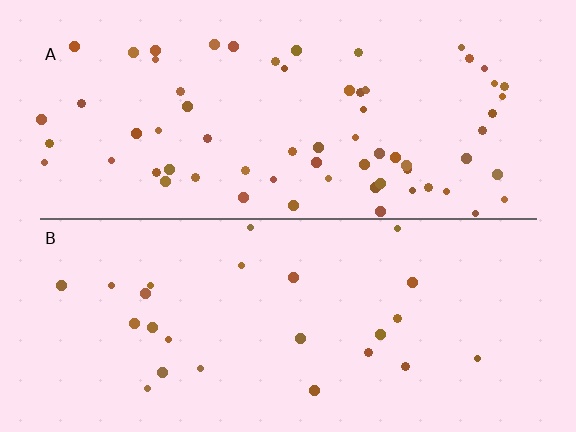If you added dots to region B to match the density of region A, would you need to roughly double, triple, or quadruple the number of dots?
Approximately triple.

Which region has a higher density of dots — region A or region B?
A (the top).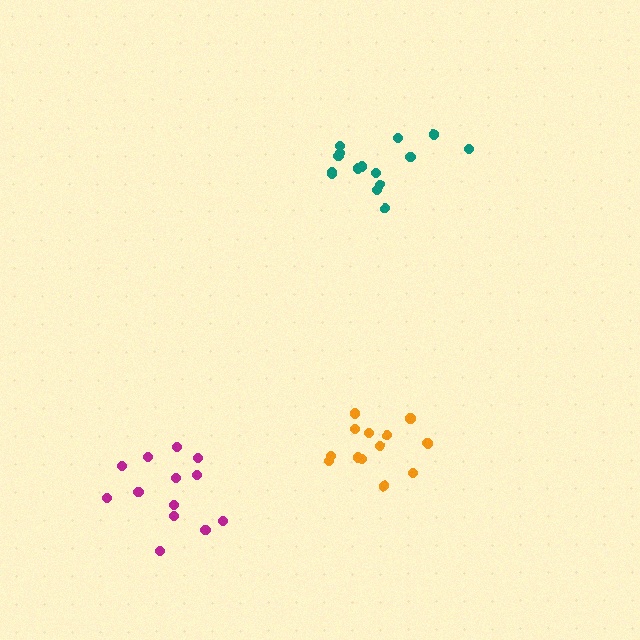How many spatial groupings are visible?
There are 3 spatial groupings.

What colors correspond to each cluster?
The clusters are colored: orange, teal, magenta.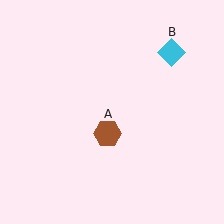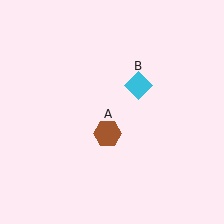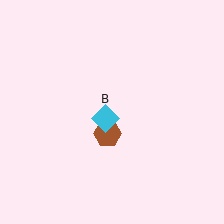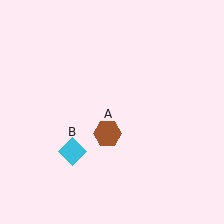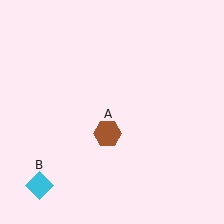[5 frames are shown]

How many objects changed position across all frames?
1 object changed position: cyan diamond (object B).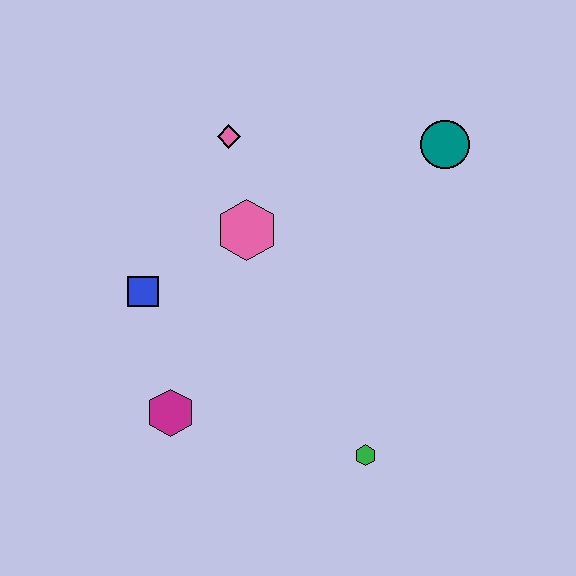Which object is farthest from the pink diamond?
The green hexagon is farthest from the pink diamond.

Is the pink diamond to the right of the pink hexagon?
No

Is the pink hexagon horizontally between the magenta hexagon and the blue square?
No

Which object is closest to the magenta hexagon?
The blue square is closest to the magenta hexagon.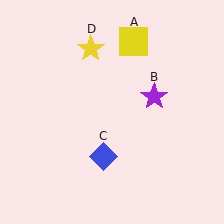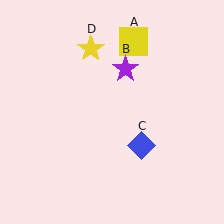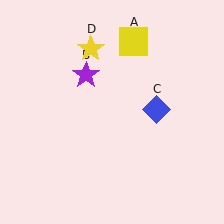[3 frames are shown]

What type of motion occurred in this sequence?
The purple star (object B), blue diamond (object C) rotated counterclockwise around the center of the scene.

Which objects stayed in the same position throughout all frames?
Yellow square (object A) and yellow star (object D) remained stationary.